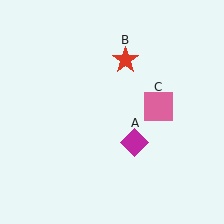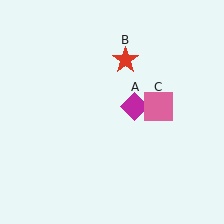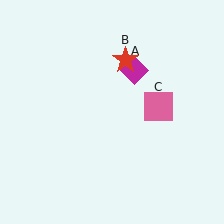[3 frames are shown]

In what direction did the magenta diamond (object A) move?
The magenta diamond (object A) moved up.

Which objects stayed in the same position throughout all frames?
Red star (object B) and pink square (object C) remained stationary.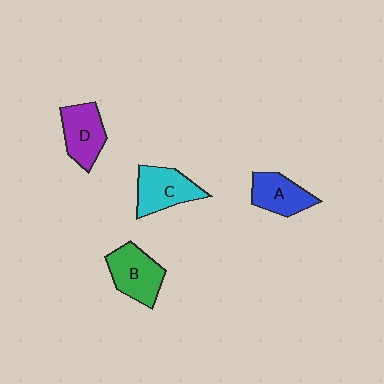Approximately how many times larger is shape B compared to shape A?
Approximately 1.2 times.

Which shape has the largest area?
Shape B (green).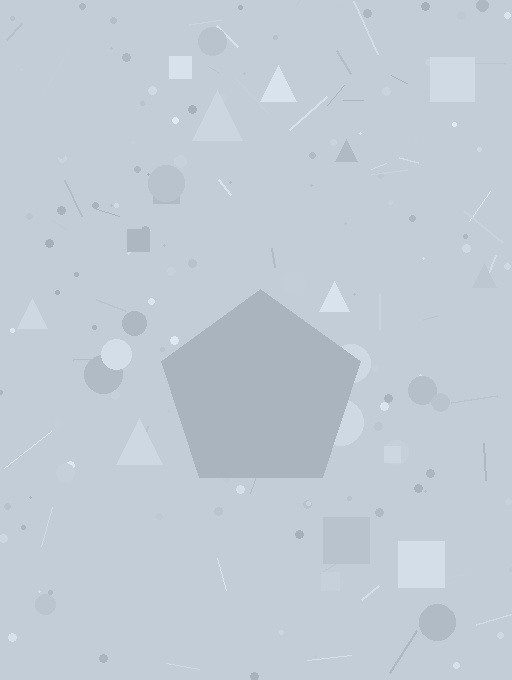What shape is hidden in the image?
A pentagon is hidden in the image.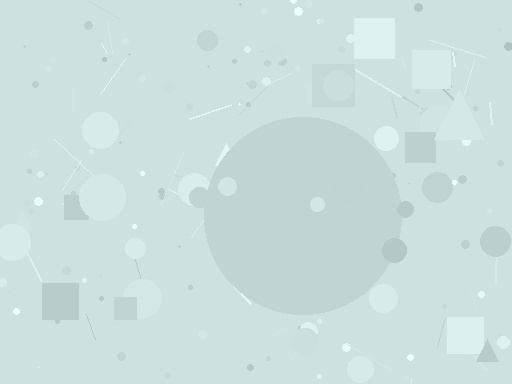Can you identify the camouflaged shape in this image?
The camouflaged shape is a circle.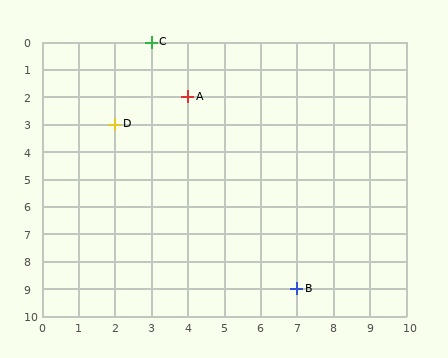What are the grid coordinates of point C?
Point C is at grid coordinates (3, 0).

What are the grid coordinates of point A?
Point A is at grid coordinates (4, 2).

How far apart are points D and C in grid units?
Points D and C are 1 column and 3 rows apart (about 3.2 grid units diagonally).